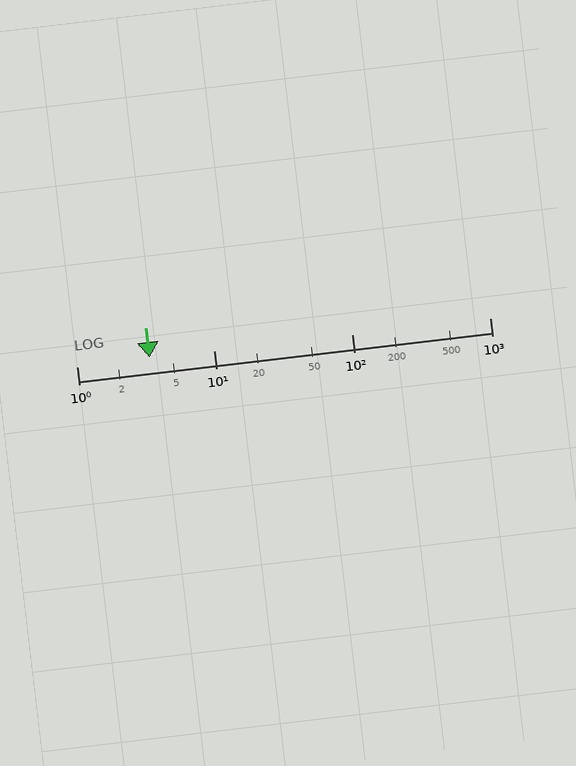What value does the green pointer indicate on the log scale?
The pointer indicates approximately 3.4.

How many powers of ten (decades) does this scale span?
The scale spans 3 decades, from 1 to 1000.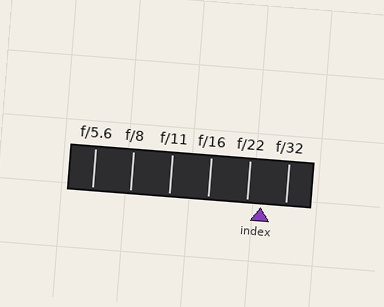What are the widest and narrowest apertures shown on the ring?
The widest aperture shown is f/5.6 and the narrowest is f/32.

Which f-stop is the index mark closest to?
The index mark is closest to f/22.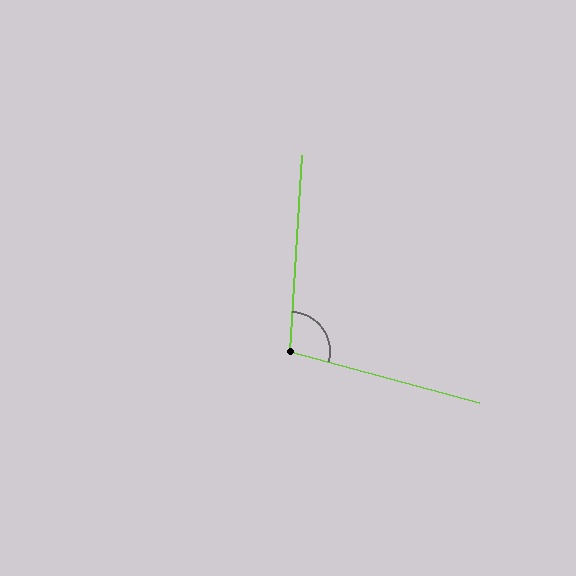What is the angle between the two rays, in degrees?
Approximately 102 degrees.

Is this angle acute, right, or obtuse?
It is obtuse.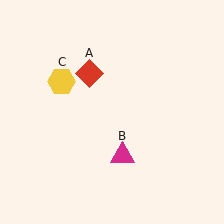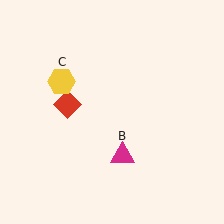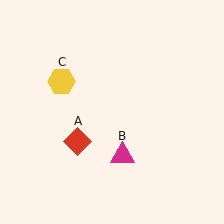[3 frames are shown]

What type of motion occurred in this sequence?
The red diamond (object A) rotated counterclockwise around the center of the scene.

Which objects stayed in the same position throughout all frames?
Magenta triangle (object B) and yellow hexagon (object C) remained stationary.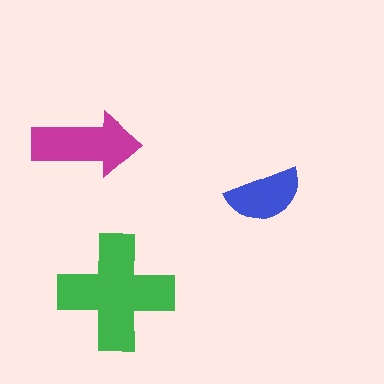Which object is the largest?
The green cross.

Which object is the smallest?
The blue semicircle.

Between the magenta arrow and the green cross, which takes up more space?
The green cross.